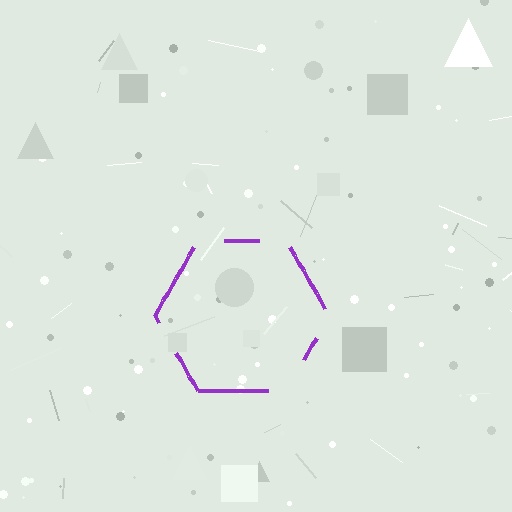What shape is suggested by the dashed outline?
The dashed outline suggests a hexagon.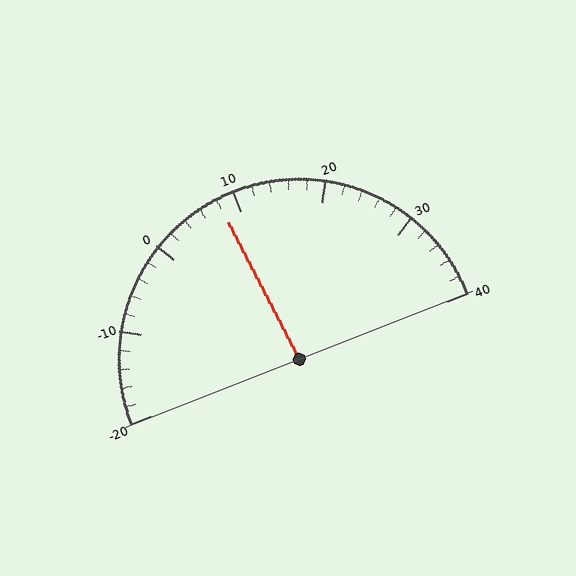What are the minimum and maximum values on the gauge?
The gauge ranges from -20 to 40.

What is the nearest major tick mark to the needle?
The nearest major tick mark is 10.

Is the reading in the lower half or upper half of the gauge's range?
The reading is in the lower half of the range (-20 to 40).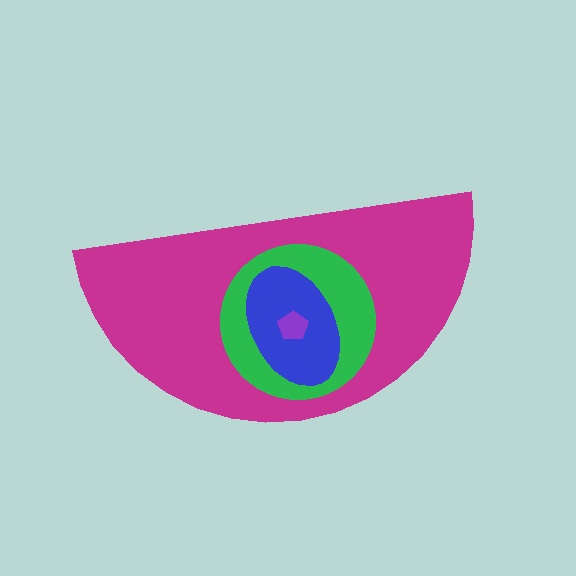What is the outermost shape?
The magenta semicircle.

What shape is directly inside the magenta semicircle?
The green circle.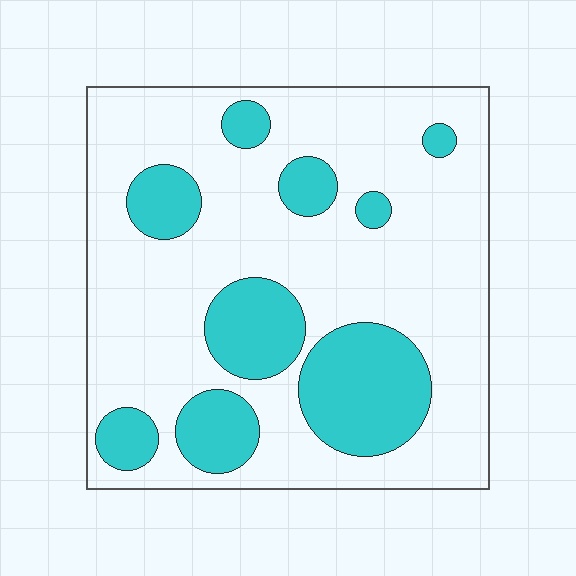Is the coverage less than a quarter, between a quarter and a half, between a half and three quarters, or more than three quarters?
Between a quarter and a half.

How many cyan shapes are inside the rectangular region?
9.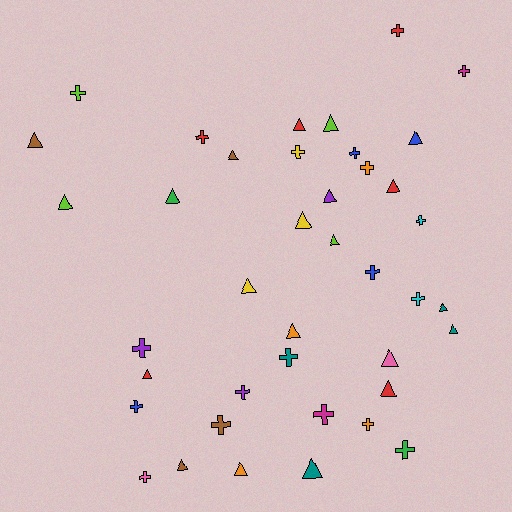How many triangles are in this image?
There are 21 triangles.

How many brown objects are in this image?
There are 4 brown objects.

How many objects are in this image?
There are 40 objects.